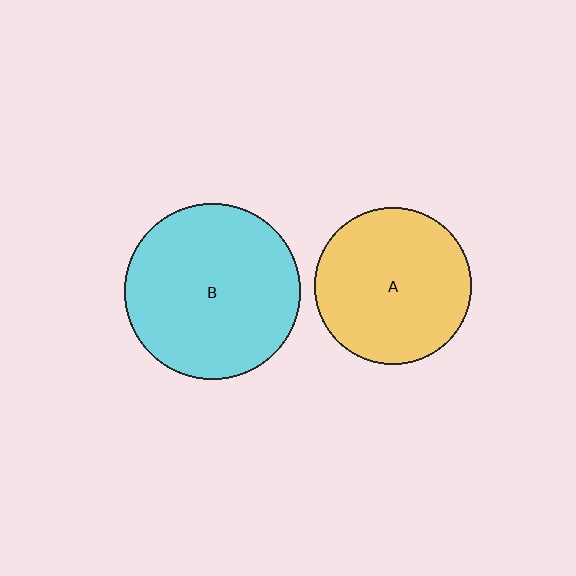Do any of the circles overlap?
No, none of the circles overlap.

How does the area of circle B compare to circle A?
Approximately 1.3 times.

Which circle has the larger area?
Circle B (cyan).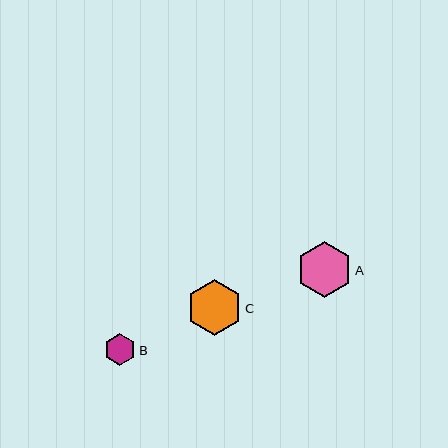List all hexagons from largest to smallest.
From largest to smallest: A, C, B.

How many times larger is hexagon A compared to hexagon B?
Hexagon A is approximately 1.8 times the size of hexagon B.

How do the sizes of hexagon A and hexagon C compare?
Hexagon A and hexagon C are approximately the same size.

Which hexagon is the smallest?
Hexagon B is the smallest with a size of approximately 32 pixels.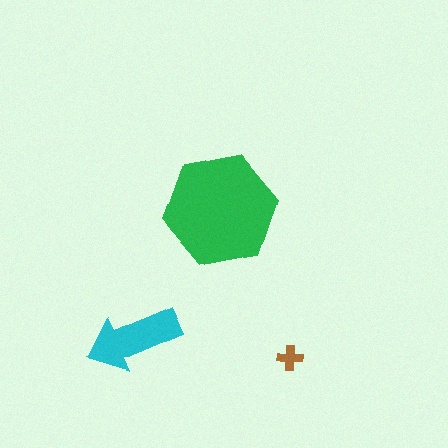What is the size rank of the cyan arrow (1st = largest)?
2nd.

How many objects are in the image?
There are 3 objects in the image.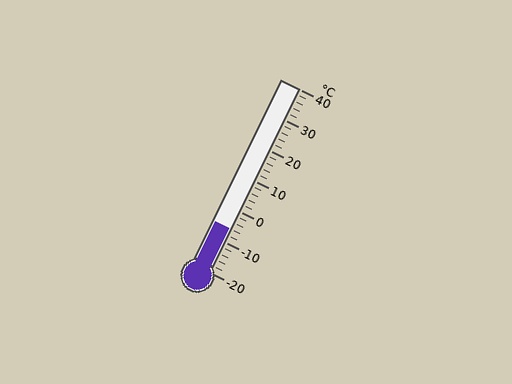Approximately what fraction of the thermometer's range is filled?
The thermometer is filled to approximately 25% of its range.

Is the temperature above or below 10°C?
The temperature is below 10°C.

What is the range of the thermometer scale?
The thermometer scale ranges from -20°C to 40°C.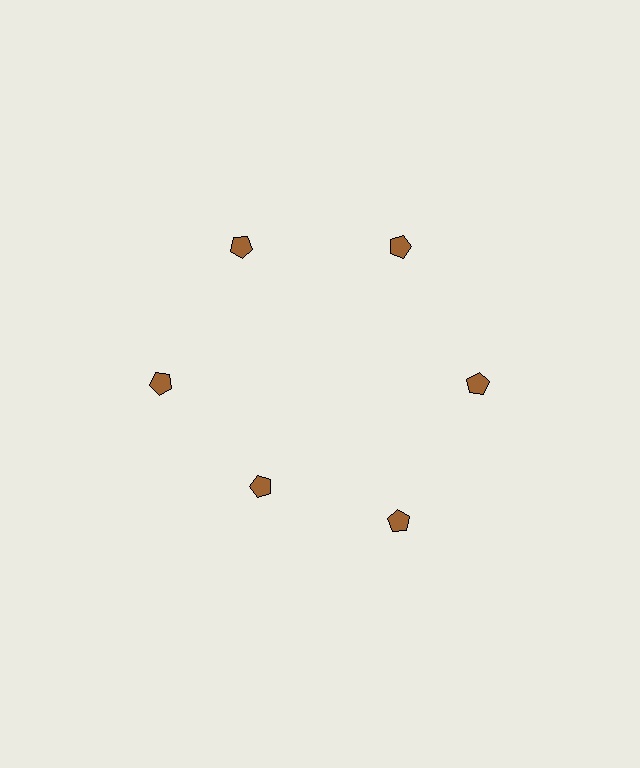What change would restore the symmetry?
The symmetry would be restored by moving it outward, back onto the ring so that all 6 pentagons sit at equal angles and equal distance from the center.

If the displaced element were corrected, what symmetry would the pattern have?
It would have 6-fold rotational symmetry — the pattern would map onto itself every 60 degrees.